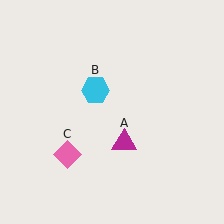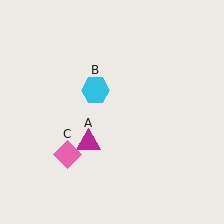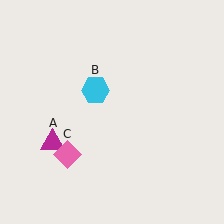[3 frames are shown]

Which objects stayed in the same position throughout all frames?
Cyan hexagon (object B) and pink diamond (object C) remained stationary.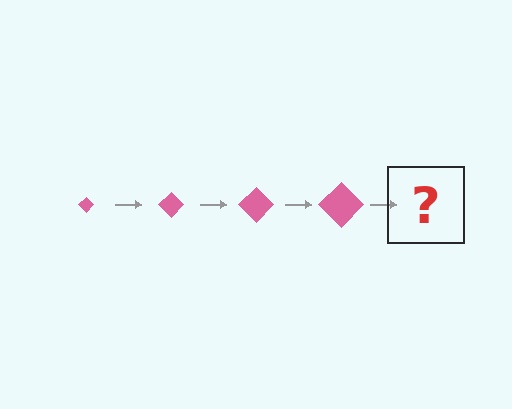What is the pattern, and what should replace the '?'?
The pattern is that the diamond gets progressively larger each step. The '?' should be a pink diamond, larger than the previous one.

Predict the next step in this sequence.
The next step is a pink diamond, larger than the previous one.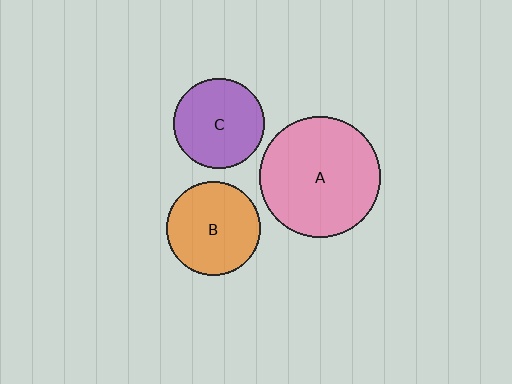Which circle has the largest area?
Circle A (pink).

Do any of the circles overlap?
No, none of the circles overlap.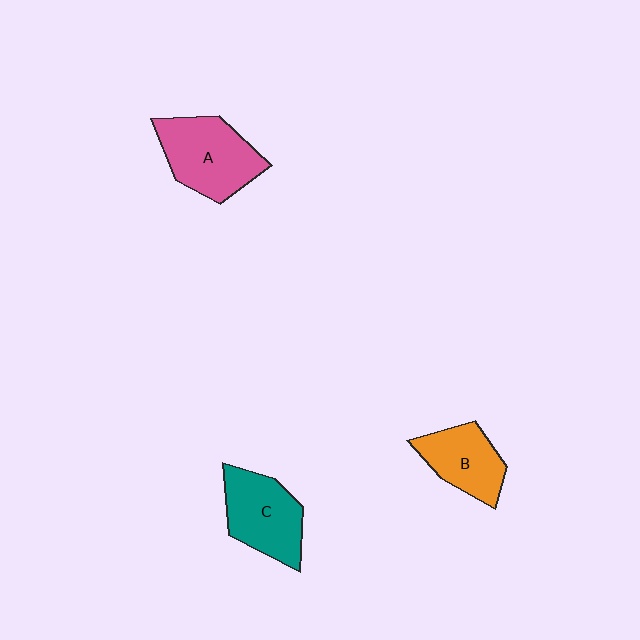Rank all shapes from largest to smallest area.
From largest to smallest: A (pink), C (teal), B (orange).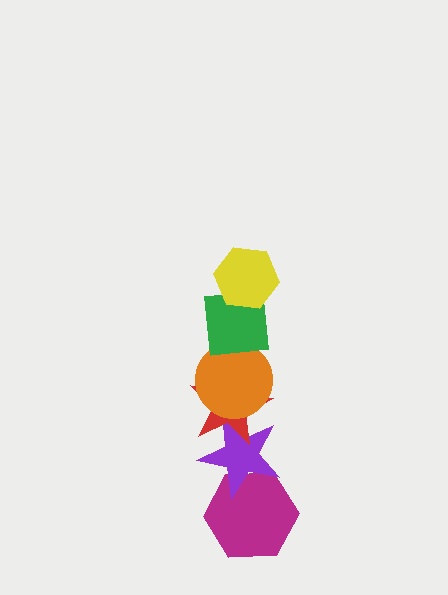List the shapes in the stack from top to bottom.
From top to bottom: the yellow hexagon, the green square, the orange circle, the red star, the purple star, the magenta hexagon.